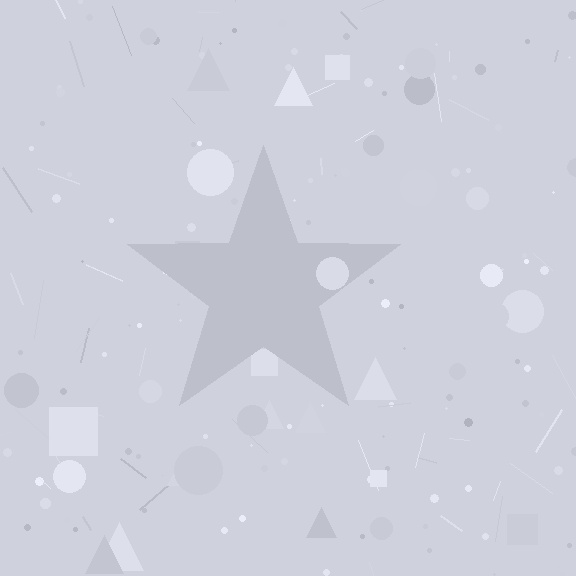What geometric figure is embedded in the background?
A star is embedded in the background.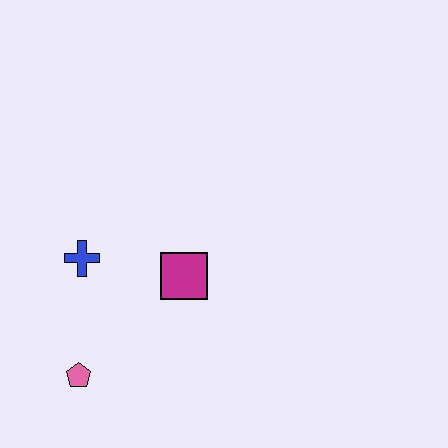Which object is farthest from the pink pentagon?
The magenta square is farthest from the pink pentagon.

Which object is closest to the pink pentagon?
The blue cross is closest to the pink pentagon.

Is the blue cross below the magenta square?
No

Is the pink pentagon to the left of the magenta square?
Yes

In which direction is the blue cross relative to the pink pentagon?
The blue cross is above the pink pentagon.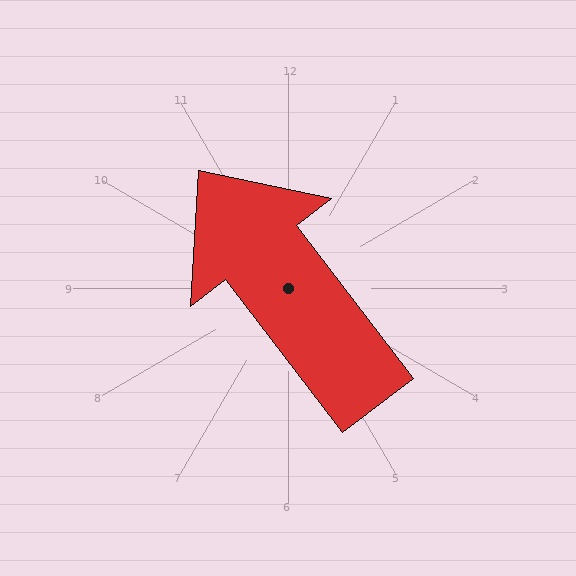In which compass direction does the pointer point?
Northwest.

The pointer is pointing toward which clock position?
Roughly 11 o'clock.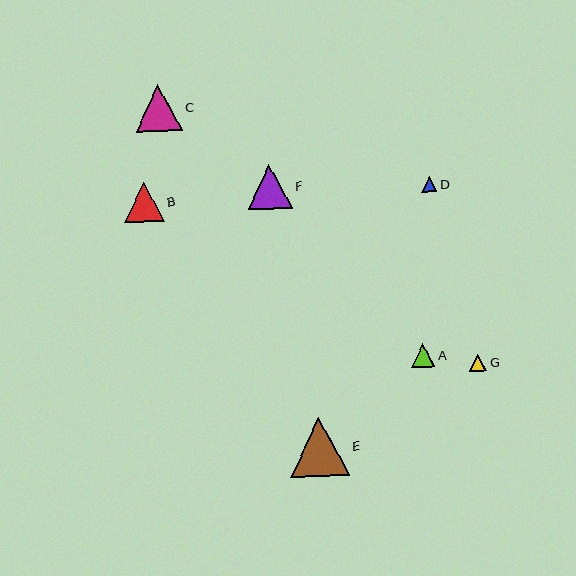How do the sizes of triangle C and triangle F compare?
Triangle C and triangle F are approximately the same size.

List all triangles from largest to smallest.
From largest to smallest: E, C, F, B, A, G, D.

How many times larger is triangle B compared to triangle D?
Triangle B is approximately 2.5 times the size of triangle D.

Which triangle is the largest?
Triangle E is the largest with a size of approximately 59 pixels.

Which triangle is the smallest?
Triangle D is the smallest with a size of approximately 15 pixels.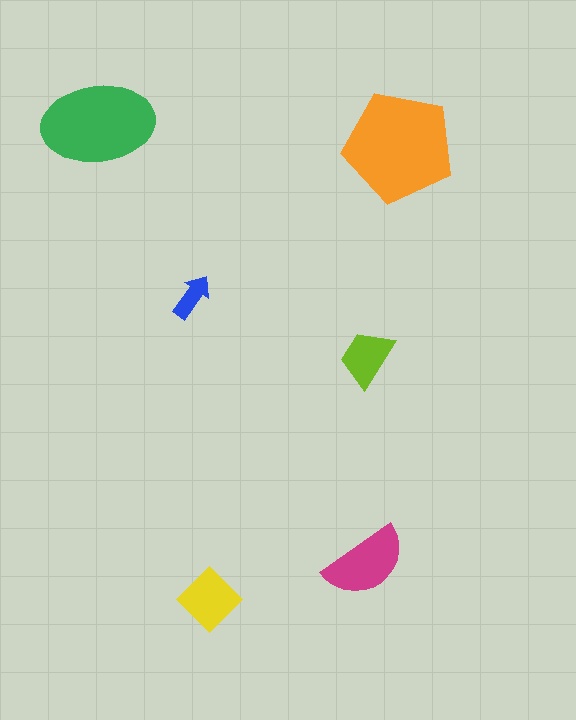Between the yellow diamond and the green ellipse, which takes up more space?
The green ellipse.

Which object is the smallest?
The blue arrow.